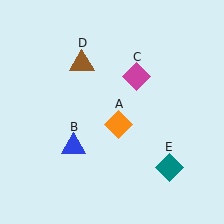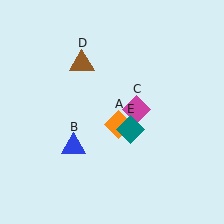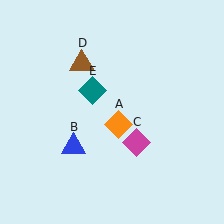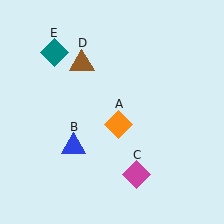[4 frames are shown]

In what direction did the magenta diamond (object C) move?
The magenta diamond (object C) moved down.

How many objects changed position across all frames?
2 objects changed position: magenta diamond (object C), teal diamond (object E).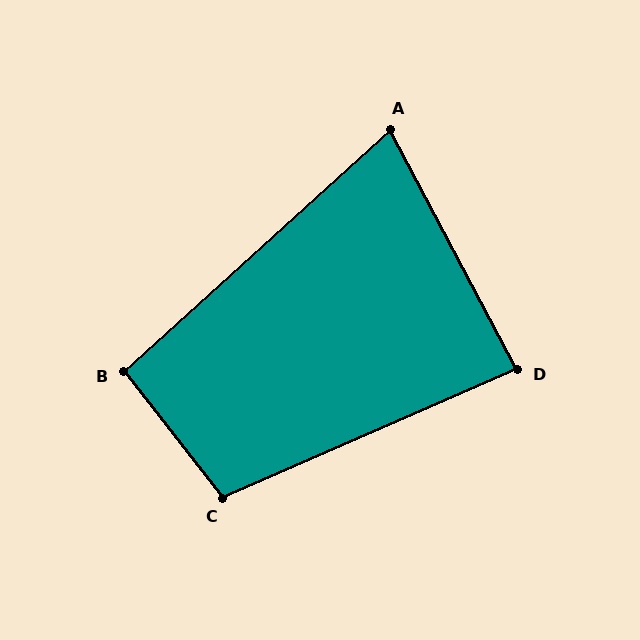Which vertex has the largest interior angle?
C, at approximately 104 degrees.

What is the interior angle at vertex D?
Approximately 86 degrees (approximately right).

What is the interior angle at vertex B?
Approximately 94 degrees (approximately right).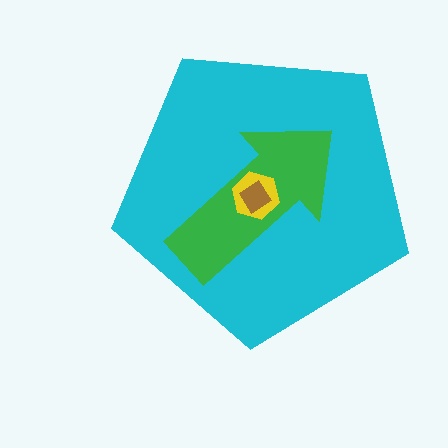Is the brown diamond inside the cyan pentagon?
Yes.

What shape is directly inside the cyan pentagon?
The green arrow.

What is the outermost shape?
The cyan pentagon.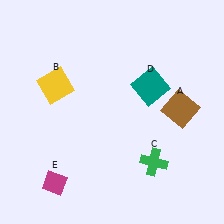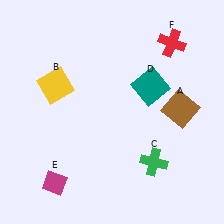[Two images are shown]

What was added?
A red cross (F) was added in Image 2.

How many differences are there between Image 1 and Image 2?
There is 1 difference between the two images.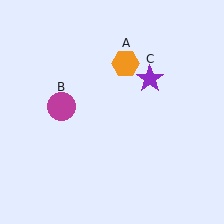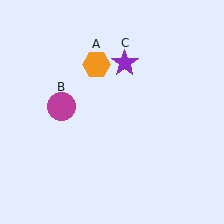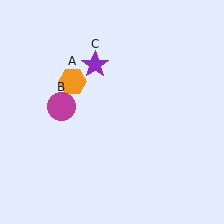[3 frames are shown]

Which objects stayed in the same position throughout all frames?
Magenta circle (object B) remained stationary.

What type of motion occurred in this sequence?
The orange hexagon (object A), purple star (object C) rotated counterclockwise around the center of the scene.